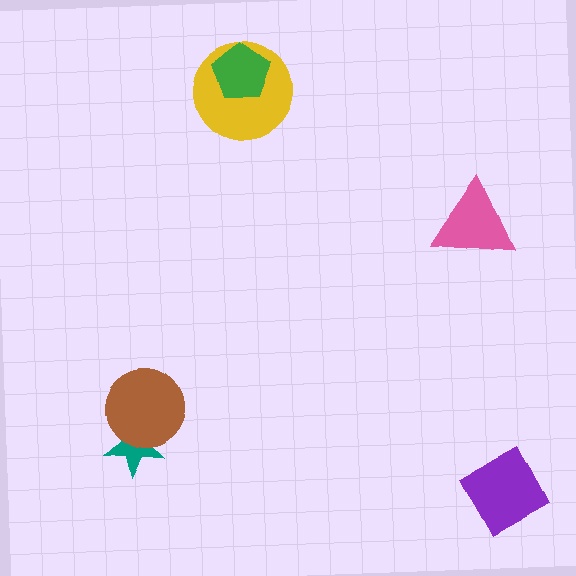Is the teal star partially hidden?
Yes, it is partially covered by another shape.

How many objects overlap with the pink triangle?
0 objects overlap with the pink triangle.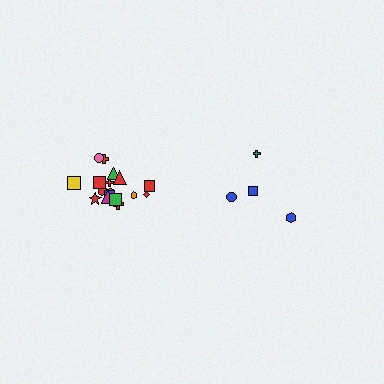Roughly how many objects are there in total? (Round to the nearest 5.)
Roughly 20 objects in total.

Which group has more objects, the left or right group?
The left group.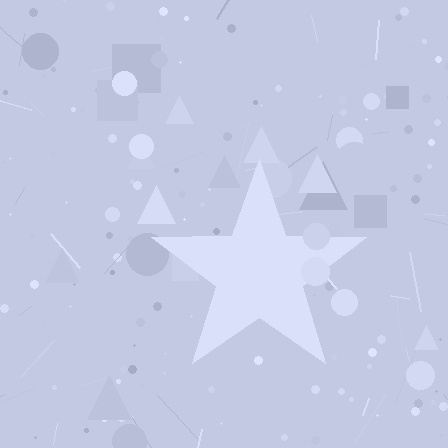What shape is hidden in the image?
A star is hidden in the image.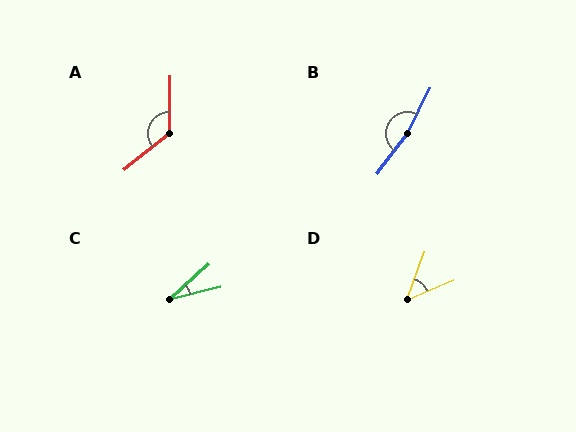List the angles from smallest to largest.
C (28°), D (47°), A (129°), B (169°).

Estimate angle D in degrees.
Approximately 47 degrees.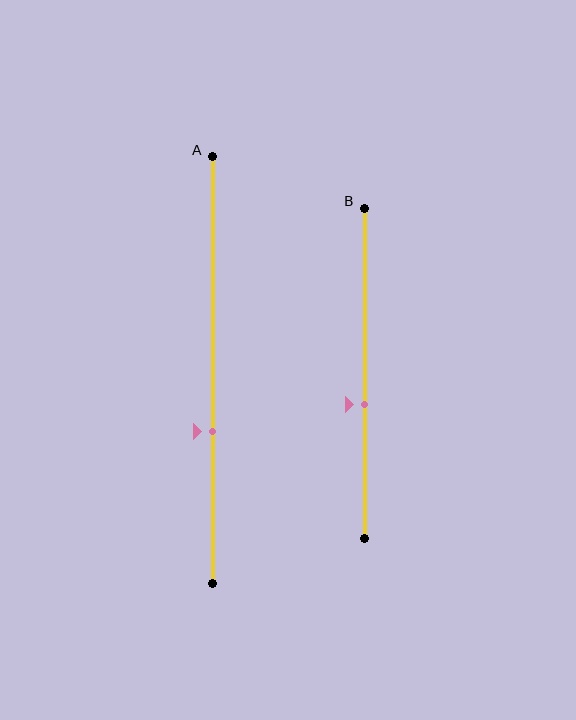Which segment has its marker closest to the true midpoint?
Segment B has its marker closest to the true midpoint.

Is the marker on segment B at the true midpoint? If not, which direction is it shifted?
No, the marker on segment B is shifted downward by about 9% of the segment length.